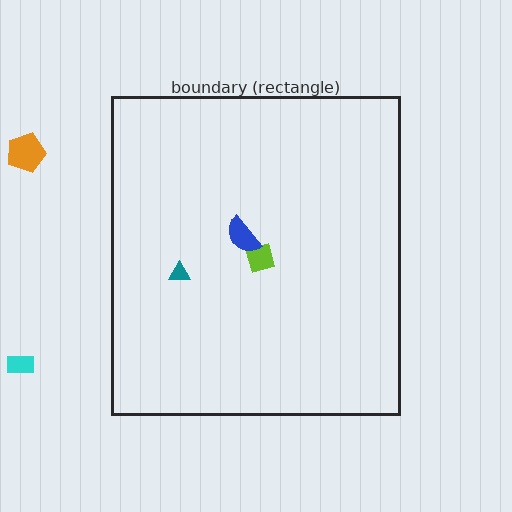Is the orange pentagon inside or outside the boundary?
Outside.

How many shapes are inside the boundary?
3 inside, 2 outside.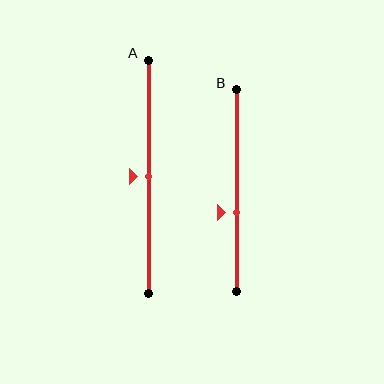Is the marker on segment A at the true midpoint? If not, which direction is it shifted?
Yes, the marker on segment A is at the true midpoint.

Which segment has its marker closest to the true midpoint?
Segment A has its marker closest to the true midpoint.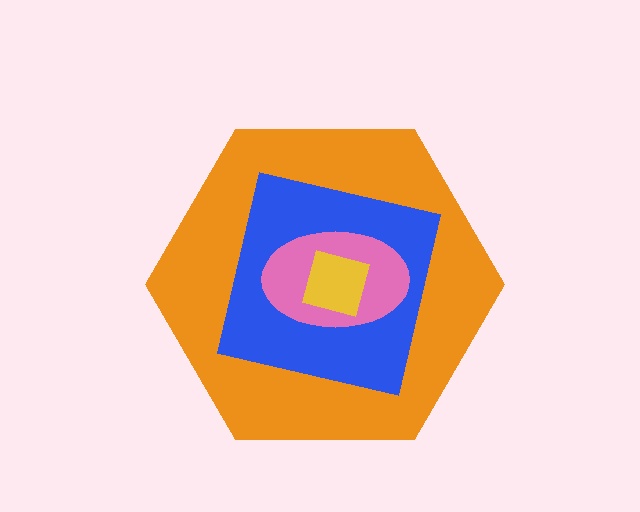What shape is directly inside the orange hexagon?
The blue square.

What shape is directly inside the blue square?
The pink ellipse.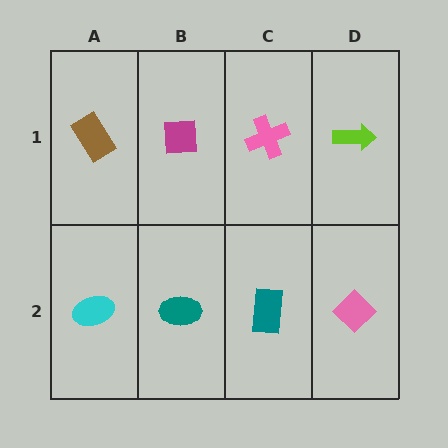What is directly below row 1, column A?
A cyan ellipse.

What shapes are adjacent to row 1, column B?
A teal ellipse (row 2, column B), a brown rectangle (row 1, column A), a pink cross (row 1, column C).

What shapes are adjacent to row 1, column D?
A pink diamond (row 2, column D), a pink cross (row 1, column C).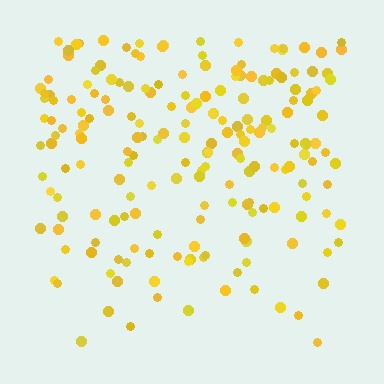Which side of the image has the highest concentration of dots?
The top.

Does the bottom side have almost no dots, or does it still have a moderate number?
Still a moderate number, just noticeably fewer than the top.